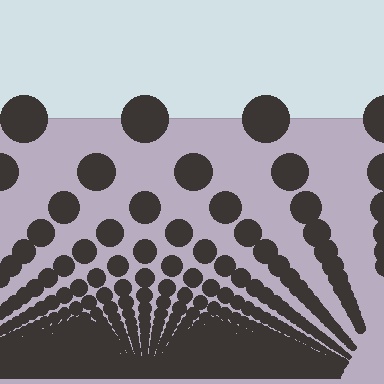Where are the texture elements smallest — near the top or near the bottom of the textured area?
Near the bottom.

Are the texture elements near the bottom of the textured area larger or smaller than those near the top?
Smaller. The gradient is inverted — elements near the bottom are smaller and denser.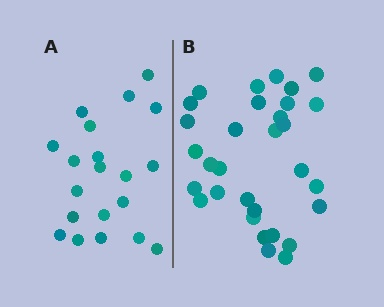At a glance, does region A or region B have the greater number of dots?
Region B (the right region) has more dots.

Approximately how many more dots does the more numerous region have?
Region B has roughly 12 or so more dots than region A.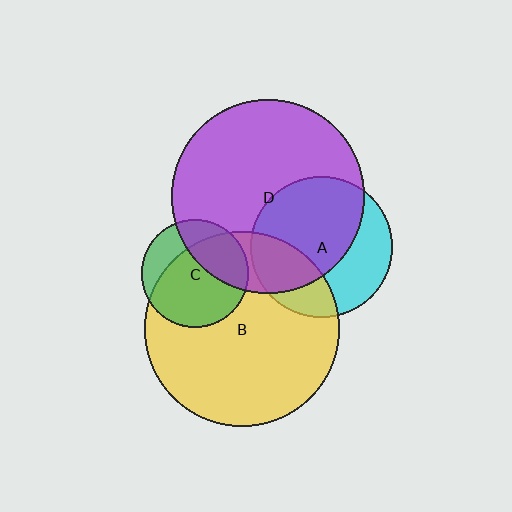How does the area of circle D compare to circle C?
Approximately 3.3 times.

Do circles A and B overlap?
Yes.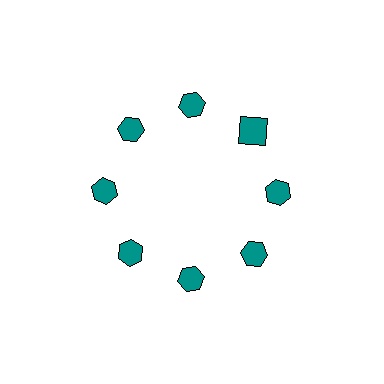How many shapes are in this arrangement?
There are 8 shapes arranged in a ring pattern.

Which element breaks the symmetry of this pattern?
The teal square at roughly the 2 o'clock position breaks the symmetry. All other shapes are teal hexagons.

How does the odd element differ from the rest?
It has a different shape: square instead of hexagon.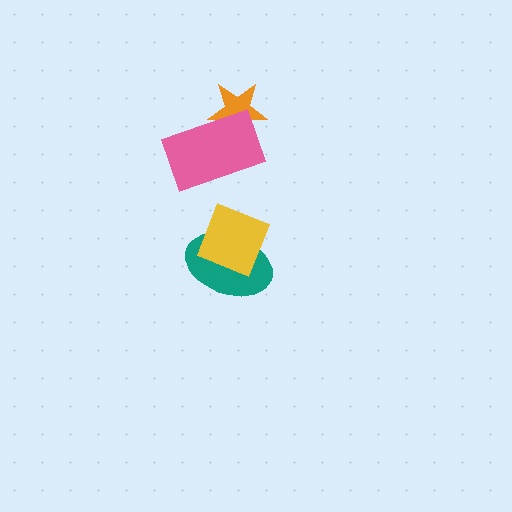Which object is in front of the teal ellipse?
The yellow square is in front of the teal ellipse.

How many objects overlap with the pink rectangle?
1 object overlaps with the pink rectangle.